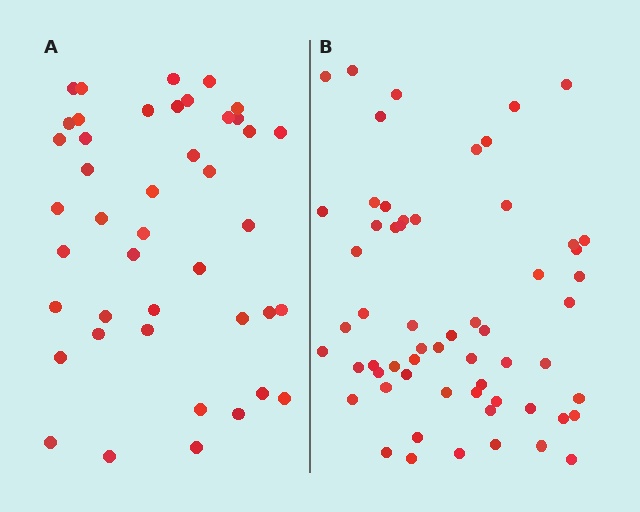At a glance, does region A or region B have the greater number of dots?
Region B (the right region) has more dots.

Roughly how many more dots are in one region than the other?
Region B has approximately 15 more dots than region A.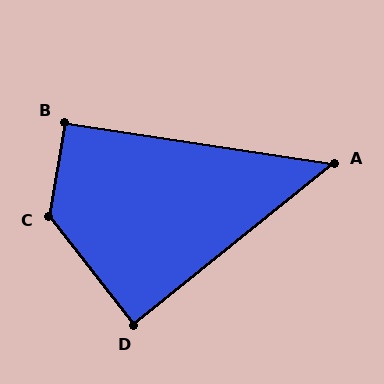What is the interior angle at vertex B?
Approximately 91 degrees (approximately right).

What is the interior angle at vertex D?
Approximately 89 degrees (approximately right).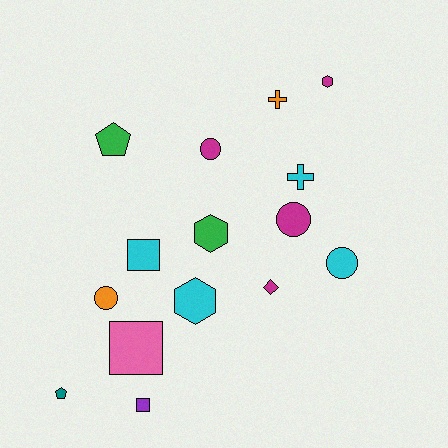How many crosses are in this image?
There are 2 crosses.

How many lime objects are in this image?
There are no lime objects.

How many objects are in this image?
There are 15 objects.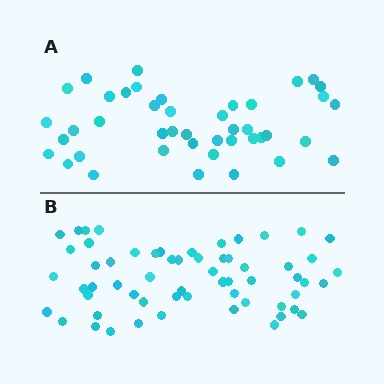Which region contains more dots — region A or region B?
Region B (the bottom region) has more dots.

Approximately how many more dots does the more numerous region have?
Region B has approximately 15 more dots than region A.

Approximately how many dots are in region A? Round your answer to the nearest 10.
About 40 dots. (The exact count is 43, which rounds to 40.)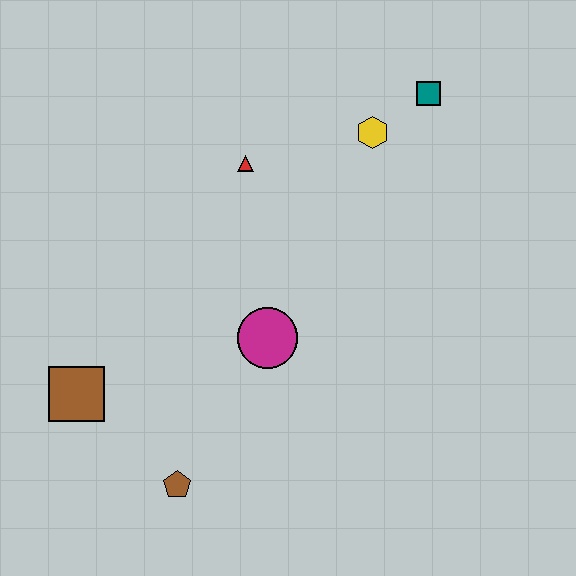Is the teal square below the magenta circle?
No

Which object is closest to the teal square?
The yellow hexagon is closest to the teal square.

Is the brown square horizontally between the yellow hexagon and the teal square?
No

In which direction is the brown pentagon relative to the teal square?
The brown pentagon is below the teal square.